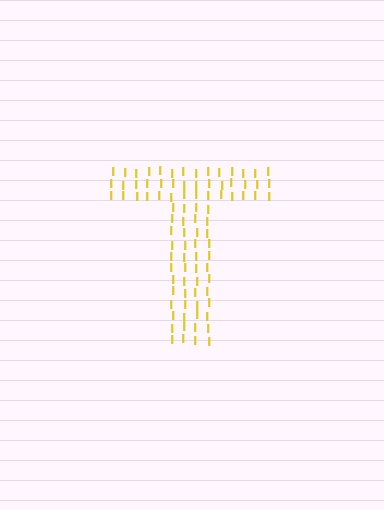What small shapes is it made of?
It is made of small letter I's.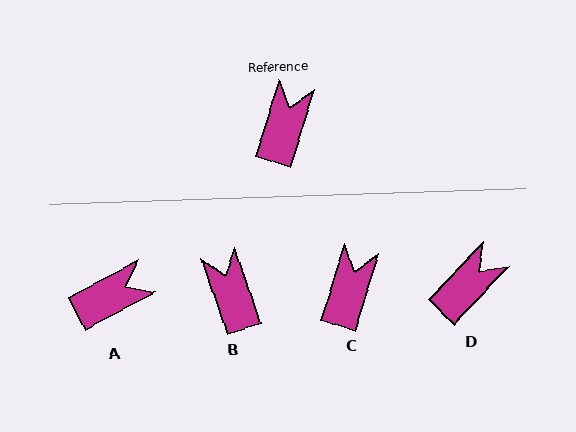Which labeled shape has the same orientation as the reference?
C.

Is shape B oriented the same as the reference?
No, it is off by about 36 degrees.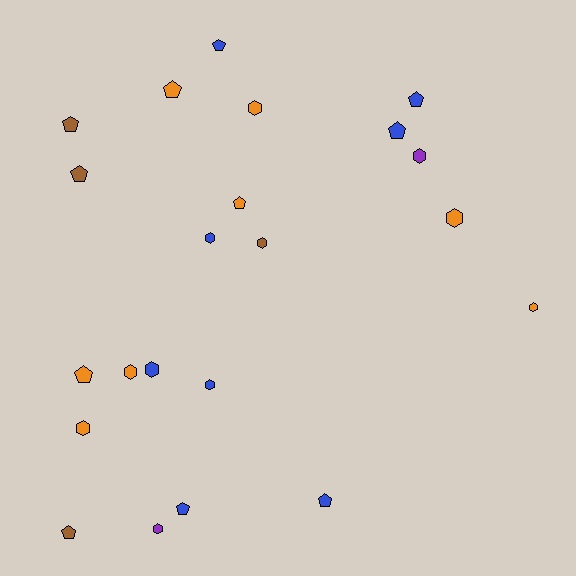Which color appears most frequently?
Blue, with 8 objects.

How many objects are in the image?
There are 22 objects.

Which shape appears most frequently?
Pentagon, with 11 objects.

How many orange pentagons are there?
There are 3 orange pentagons.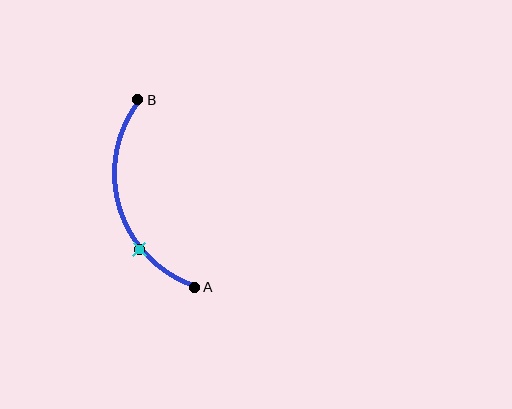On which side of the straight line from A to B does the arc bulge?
The arc bulges to the left of the straight line connecting A and B.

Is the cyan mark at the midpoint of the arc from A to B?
No. The cyan mark lies on the arc but is closer to endpoint A. The arc midpoint would be at the point on the curve equidistant along the arc from both A and B.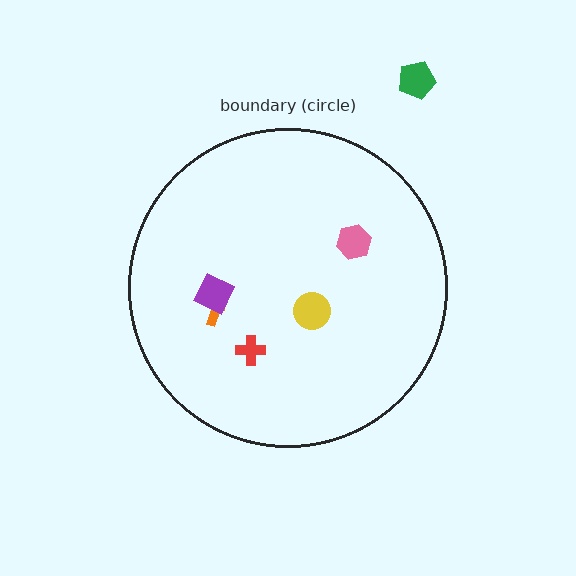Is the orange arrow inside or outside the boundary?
Inside.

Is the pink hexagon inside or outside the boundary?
Inside.